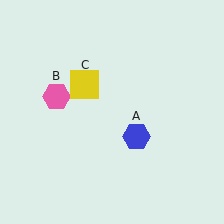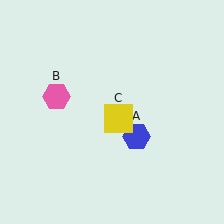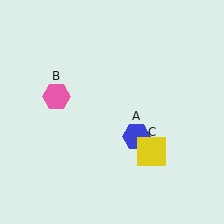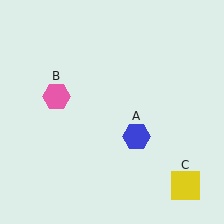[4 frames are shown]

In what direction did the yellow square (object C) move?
The yellow square (object C) moved down and to the right.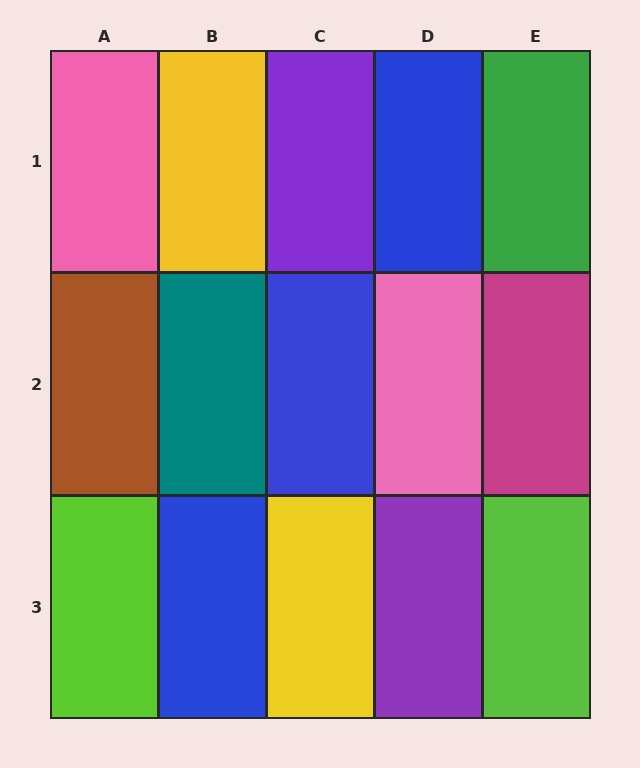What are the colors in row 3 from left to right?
Lime, blue, yellow, purple, lime.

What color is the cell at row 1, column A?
Pink.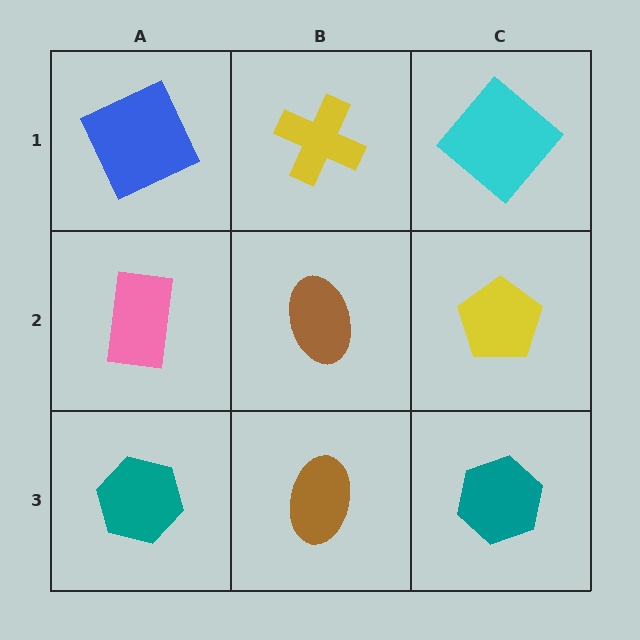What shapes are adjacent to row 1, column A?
A pink rectangle (row 2, column A), a yellow cross (row 1, column B).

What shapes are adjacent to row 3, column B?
A brown ellipse (row 2, column B), a teal hexagon (row 3, column A), a teal hexagon (row 3, column C).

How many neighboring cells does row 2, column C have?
3.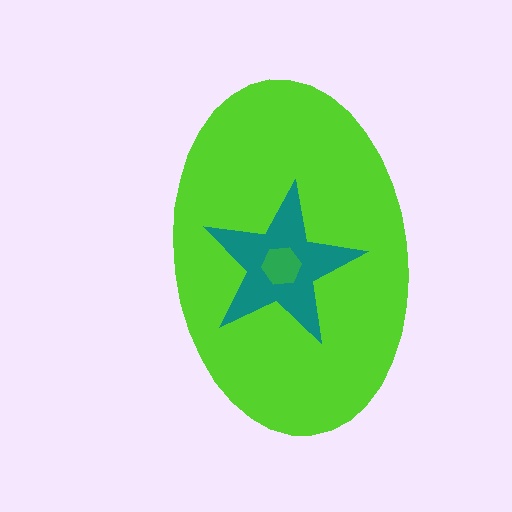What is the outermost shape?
The lime ellipse.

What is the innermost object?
The green hexagon.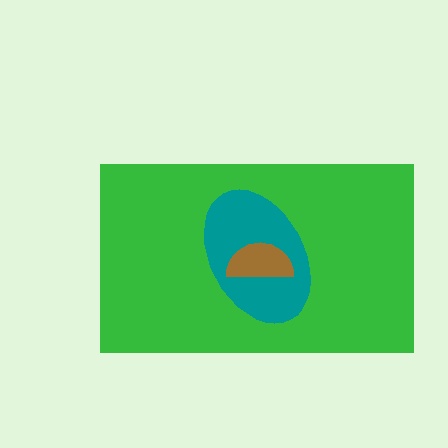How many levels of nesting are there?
3.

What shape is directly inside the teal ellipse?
The brown semicircle.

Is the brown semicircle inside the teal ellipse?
Yes.